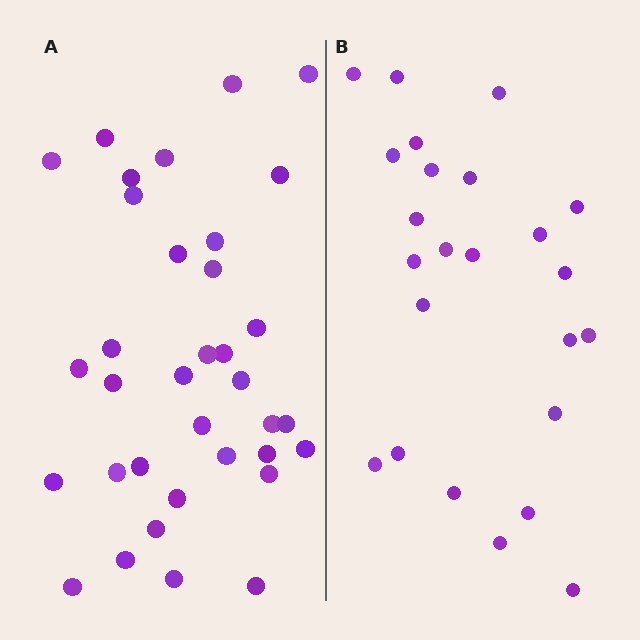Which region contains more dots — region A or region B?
Region A (the left region) has more dots.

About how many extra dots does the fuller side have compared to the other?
Region A has roughly 12 or so more dots than region B.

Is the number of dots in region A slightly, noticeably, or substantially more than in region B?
Region A has substantially more. The ratio is roughly 1.5 to 1.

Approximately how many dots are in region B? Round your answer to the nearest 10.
About 20 dots. (The exact count is 24, which rounds to 20.)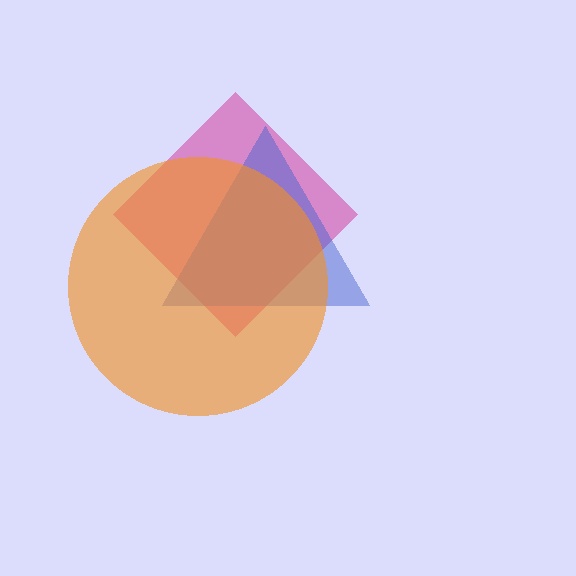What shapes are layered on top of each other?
The layered shapes are: a magenta diamond, a blue triangle, an orange circle.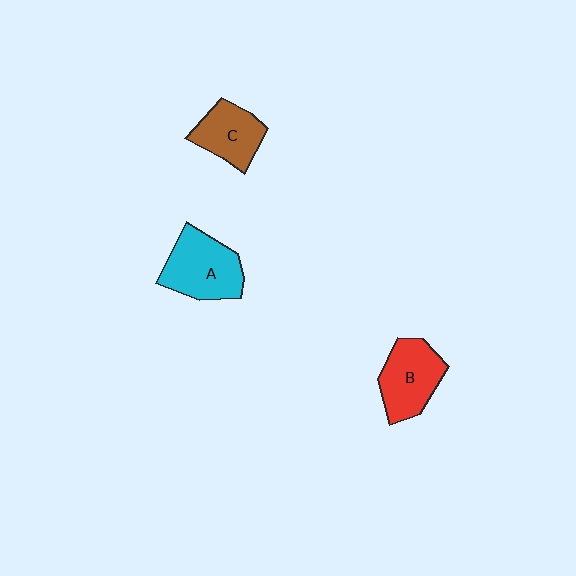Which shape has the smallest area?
Shape C (brown).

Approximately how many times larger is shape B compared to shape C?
Approximately 1.2 times.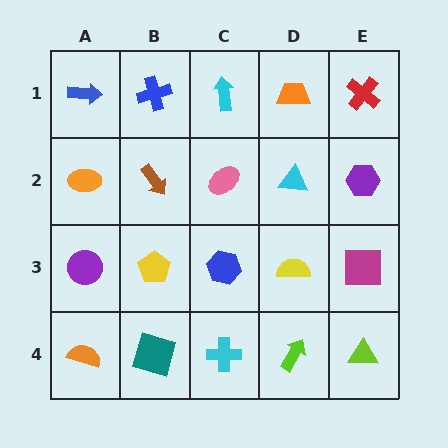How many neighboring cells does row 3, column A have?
3.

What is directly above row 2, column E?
A red cross.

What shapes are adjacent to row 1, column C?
A pink ellipse (row 2, column C), a blue cross (row 1, column B), an orange trapezoid (row 1, column D).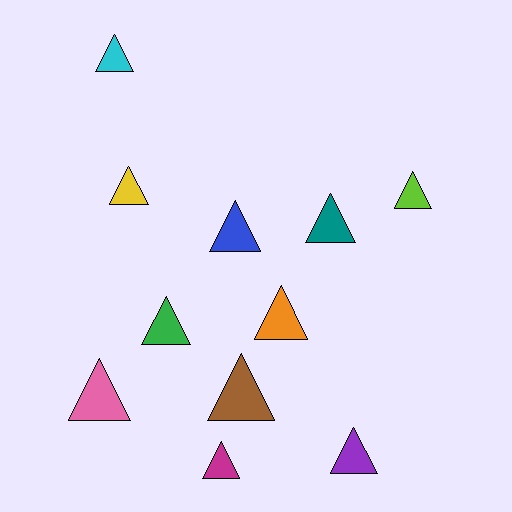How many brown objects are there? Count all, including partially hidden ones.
There is 1 brown object.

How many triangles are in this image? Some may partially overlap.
There are 11 triangles.